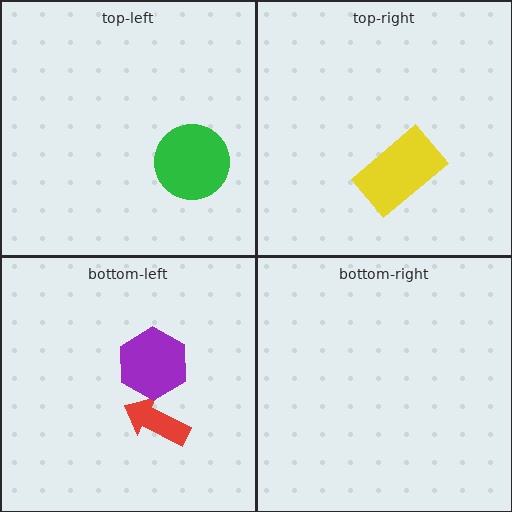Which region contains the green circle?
The top-left region.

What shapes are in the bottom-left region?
The red arrow, the purple hexagon.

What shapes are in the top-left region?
The green circle.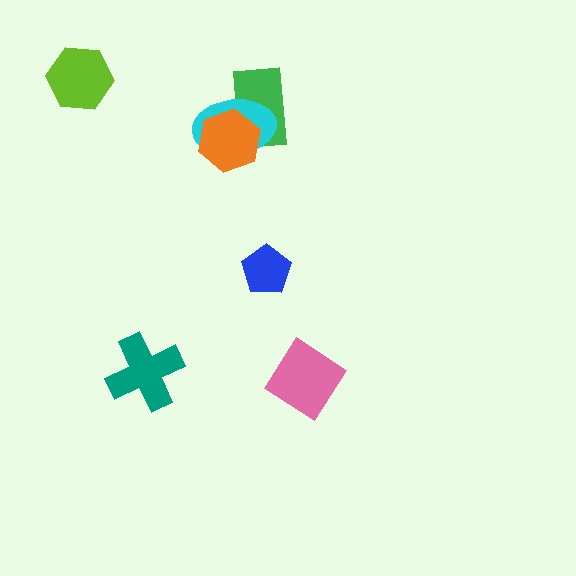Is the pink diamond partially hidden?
No, no other shape covers it.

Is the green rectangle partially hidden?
Yes, it is partially covered by another shape.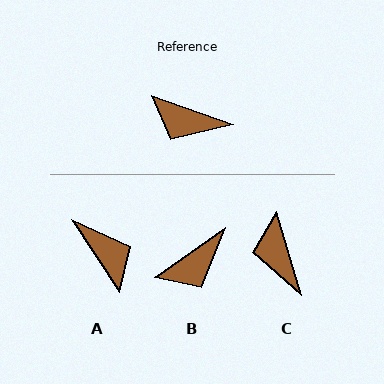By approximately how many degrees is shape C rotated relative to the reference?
Approximately 55 degrees clockwise.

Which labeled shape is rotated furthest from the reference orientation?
A, about 142 degrees away.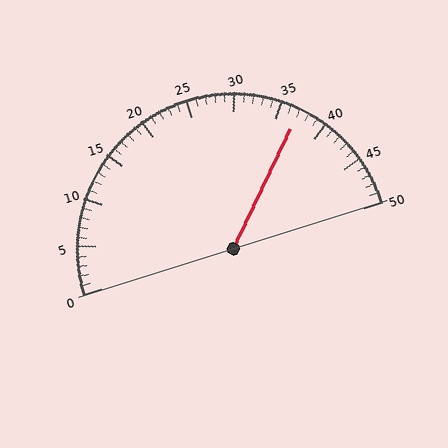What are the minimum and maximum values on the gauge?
The gauge ranges from 0 to 50.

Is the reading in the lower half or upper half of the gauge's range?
The reading is in the upper half of the range (0 to 50).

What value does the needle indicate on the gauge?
The needle indicates approximately 37.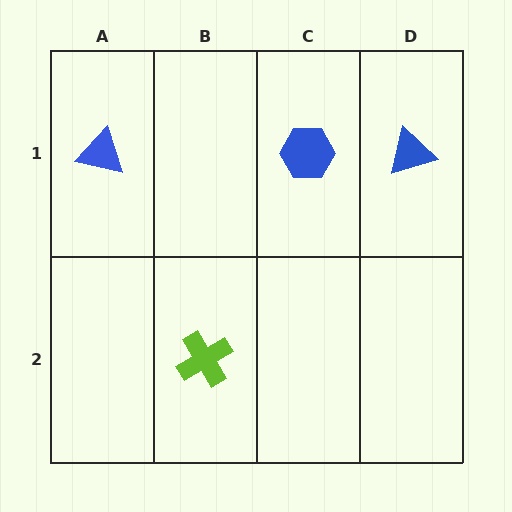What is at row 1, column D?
A blue triangle.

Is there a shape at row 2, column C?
No, that cell is empty.